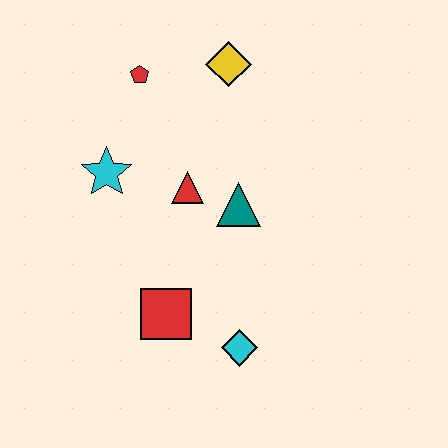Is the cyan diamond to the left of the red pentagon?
No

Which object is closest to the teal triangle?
The red triangle is closest to the teal triangle.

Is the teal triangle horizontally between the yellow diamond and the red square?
No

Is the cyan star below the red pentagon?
Yes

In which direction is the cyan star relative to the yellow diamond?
The cyan star is to the left of the yellow diamond.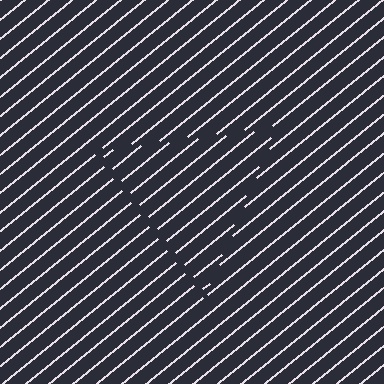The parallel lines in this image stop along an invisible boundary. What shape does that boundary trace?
An illusory triangle. The interior of the shape contains the same grating, shifted by half a period — the contour is defined by the phase discontinuity where line-ends from the inner and outer gratings abut.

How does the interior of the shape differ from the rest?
The interior of the shape contains the same grating, shifted by half a period — the contour is defined by the phase discontinuity where line-ends from the inner and outer gratings abut.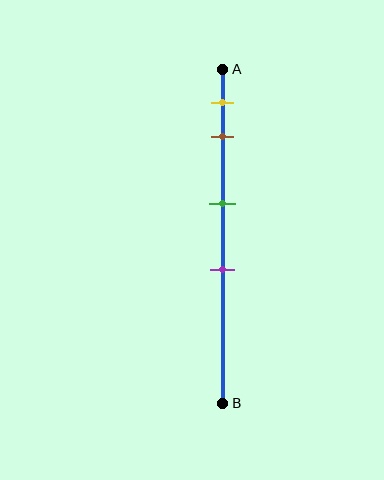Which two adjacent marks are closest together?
The yellow and brown marks are the closest adjacent pair.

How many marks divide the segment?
There are 4 marks dividing the segment.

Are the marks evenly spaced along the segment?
No, the marks are not evenly spaced.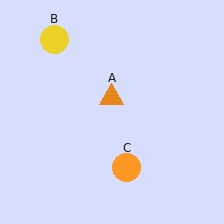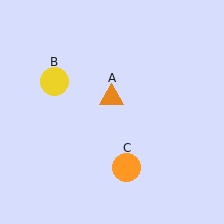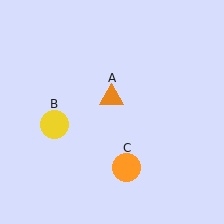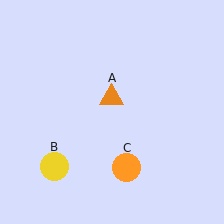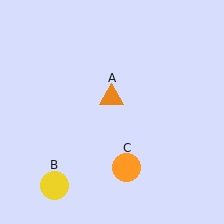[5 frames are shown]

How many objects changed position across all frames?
1 object changed position: yellow circle (object B).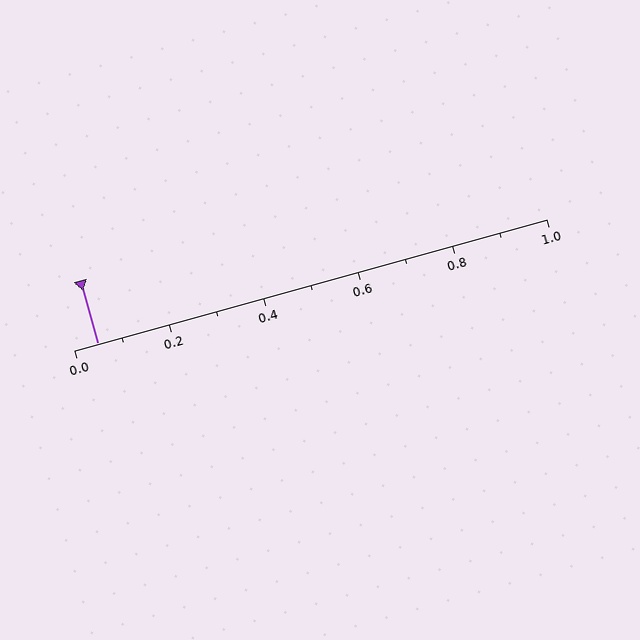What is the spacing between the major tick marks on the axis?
The major ticks are spaced 0.2 apart.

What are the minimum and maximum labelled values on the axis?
The axis runs from 0.0 to 1.0.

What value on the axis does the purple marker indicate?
The marker indicates approximately 0.05.